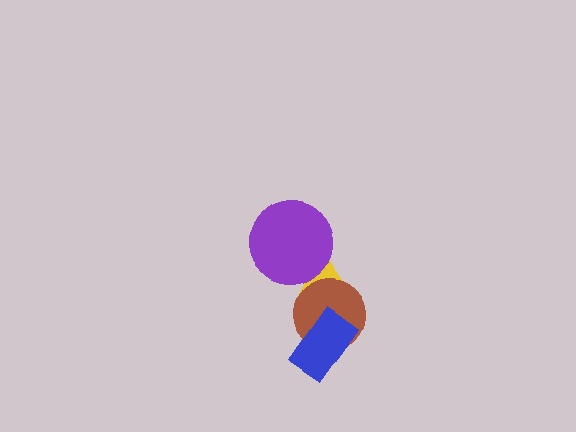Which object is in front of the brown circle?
The blue rectangle is in front of the brown circle.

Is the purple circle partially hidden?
No, no other shape covers it.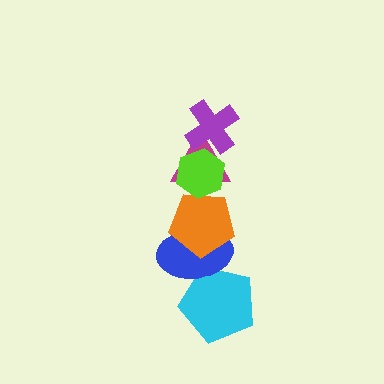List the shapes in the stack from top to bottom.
From top to bottom: the purple cross, the lime hexagon, the magenta triangle, the orange pentagon, the blue ellipse, the cyan pentagon.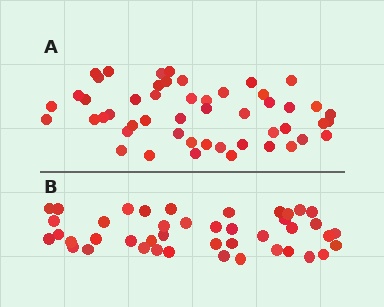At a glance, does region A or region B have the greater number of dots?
Region A (the top region) has more dots.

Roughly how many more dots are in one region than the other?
Region A has roughly 8 or so more dots than region B.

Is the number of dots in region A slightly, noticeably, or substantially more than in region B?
Region A has only slightly more — the two regions are fairly close. The ratio is roughly 1.2 to 1.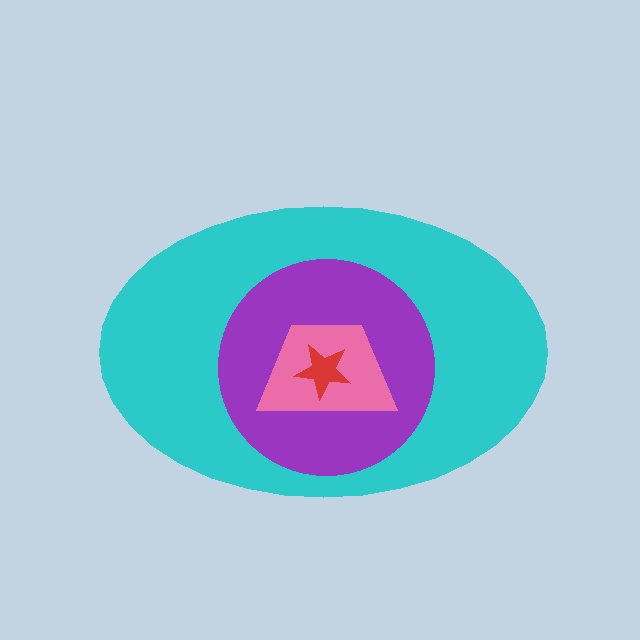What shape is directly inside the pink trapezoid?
The red star.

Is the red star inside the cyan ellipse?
Yes.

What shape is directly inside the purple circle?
The pink trapezoid.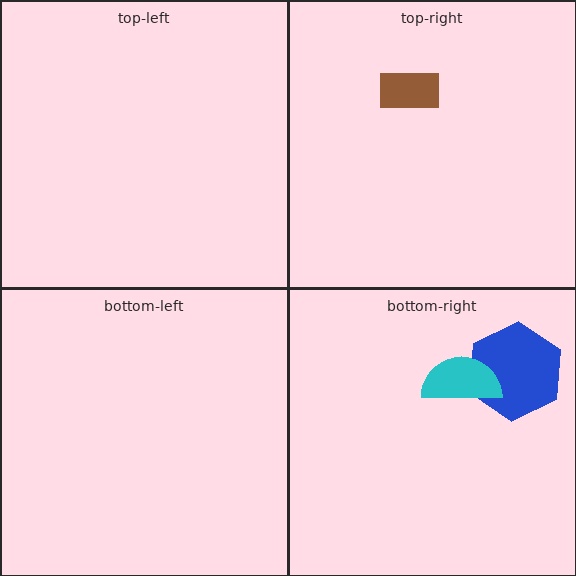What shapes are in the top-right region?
The brown rectangle.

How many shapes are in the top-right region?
1.